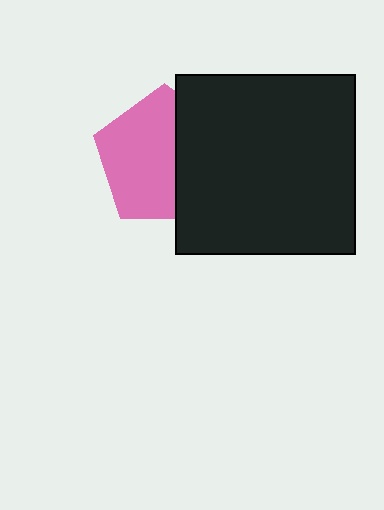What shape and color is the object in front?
The object in front is a black square.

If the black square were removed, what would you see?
You would see the complete pink pentagon.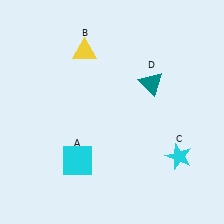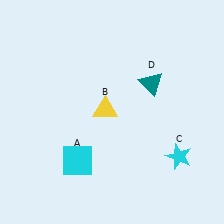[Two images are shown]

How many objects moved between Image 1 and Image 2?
1 object moved between the two images.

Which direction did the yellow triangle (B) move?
The yellow triangle (B) moved down.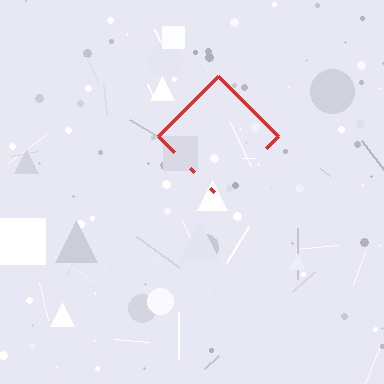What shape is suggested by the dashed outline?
The dashed outline suggests a diamond.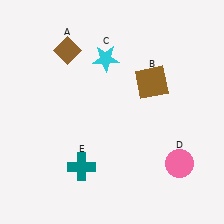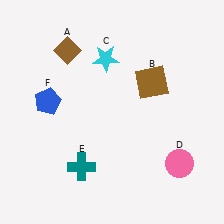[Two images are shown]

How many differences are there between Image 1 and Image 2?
There is 1 difference between the two images.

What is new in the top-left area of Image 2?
A blue pentagon (F) was added in the top-left area of Image 2.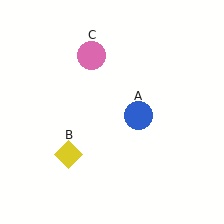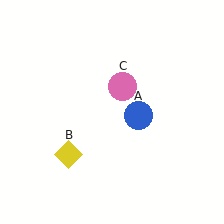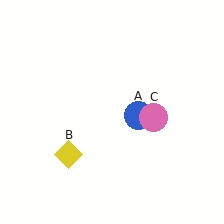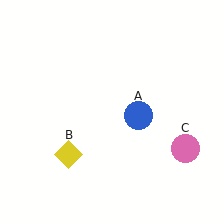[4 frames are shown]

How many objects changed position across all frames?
1 object changed position: pink circle (object C).